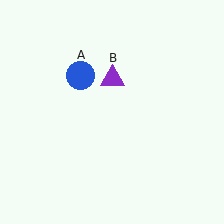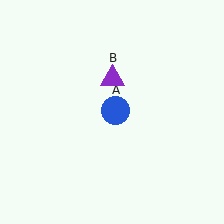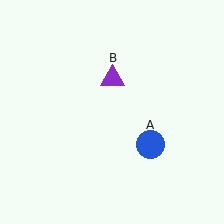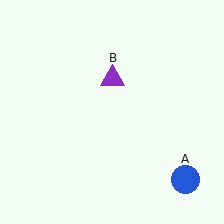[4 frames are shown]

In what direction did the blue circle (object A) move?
The blue circle (object A) moved down and to the right.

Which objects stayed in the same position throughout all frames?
Purple triangle (object B) remained stationary.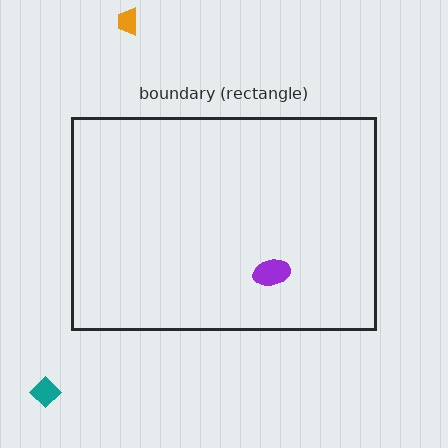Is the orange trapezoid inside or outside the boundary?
Outside.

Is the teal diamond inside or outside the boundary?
Outside.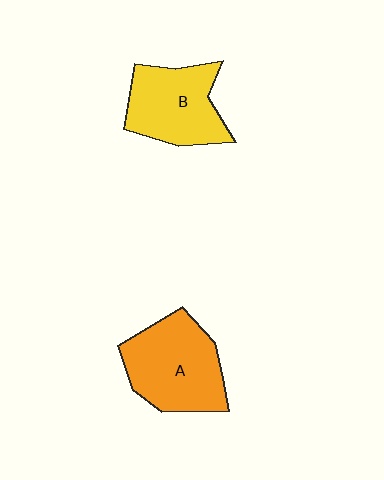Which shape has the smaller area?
Shape B (yellow).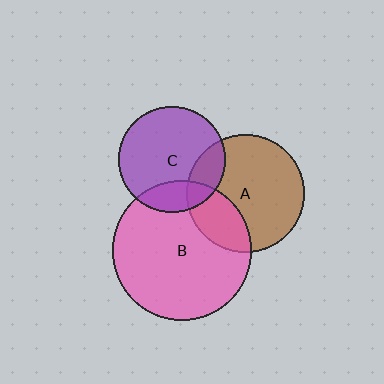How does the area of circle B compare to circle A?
Approximately 1.4 times.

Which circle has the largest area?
Circle B (pink).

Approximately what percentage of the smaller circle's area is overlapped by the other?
Approximately 20%.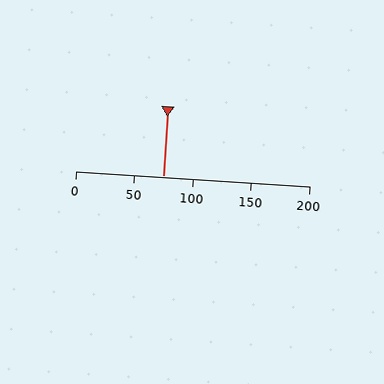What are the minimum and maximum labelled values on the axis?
The axis runs from 0 to 200.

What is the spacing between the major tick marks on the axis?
The major ticks are spaced 50 apart.